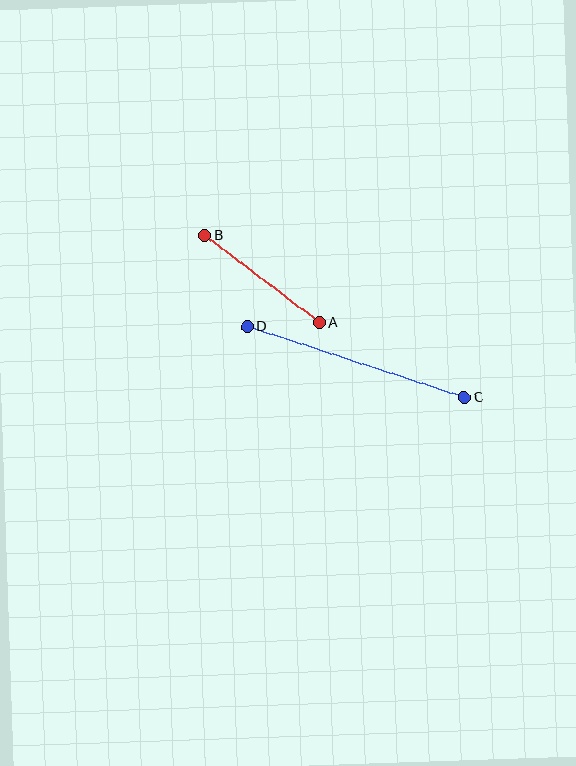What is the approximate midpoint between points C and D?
The midpoint is at approximately (356, 362) pixels.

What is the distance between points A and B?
The distance is approximately 144 pixels.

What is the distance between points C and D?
The distance is approximately 228 pixels.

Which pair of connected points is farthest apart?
Points C and D are farthest apart.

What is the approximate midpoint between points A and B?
The midpoint is at approximately (262, 279) pixels.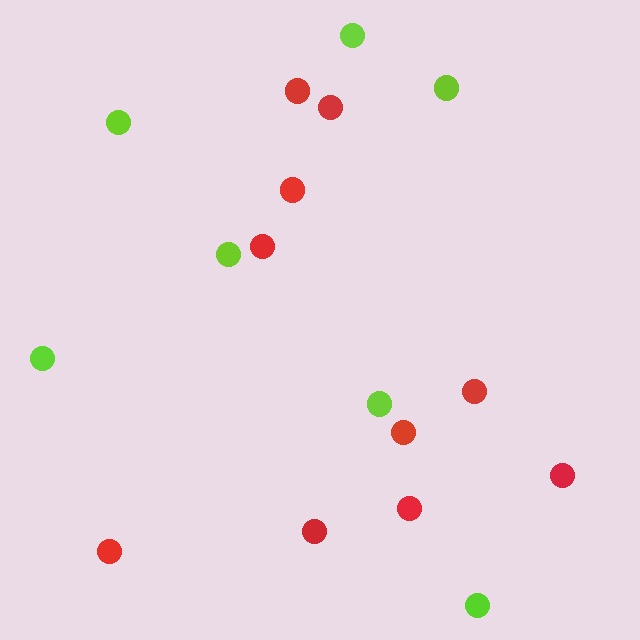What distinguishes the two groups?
There are 2 groups: one group of lime circles (7) and one group of red circles (10).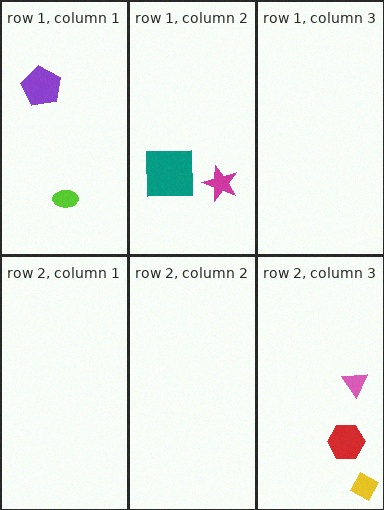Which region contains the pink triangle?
The row 2, column 3 region.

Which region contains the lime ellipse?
The row 1, column 1 region.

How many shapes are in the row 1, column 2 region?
2.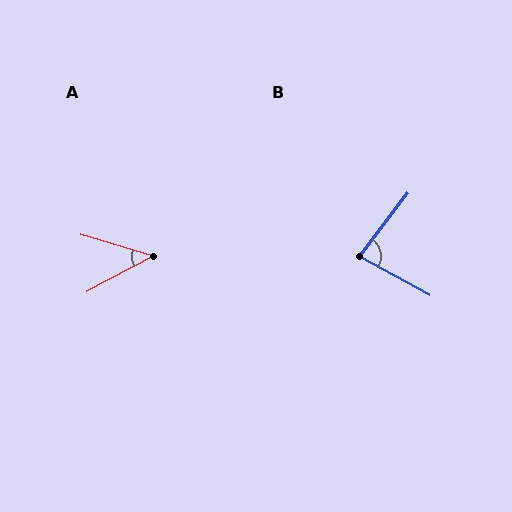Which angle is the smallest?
A, at approximately 45 degrees.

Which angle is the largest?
B, at approximately 81 degrees.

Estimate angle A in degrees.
Approximately 45 degrees.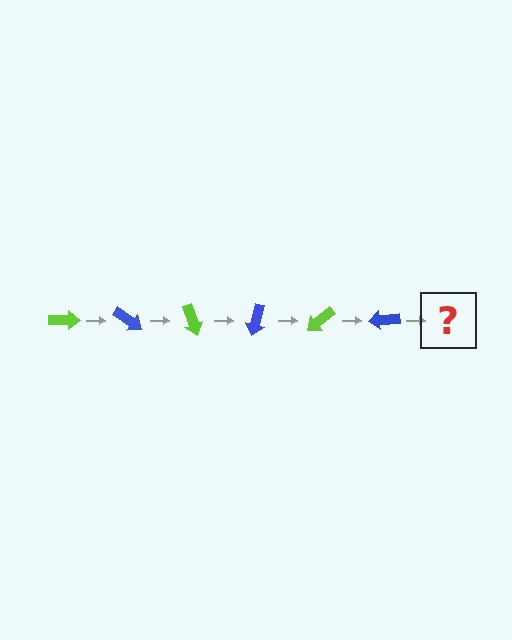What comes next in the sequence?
The next element should be a lime arrow, rotated 210 degrees from the start.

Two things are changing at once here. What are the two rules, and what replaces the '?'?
The two rules are that it rotates 35 degrees each step and the color cycles through lime and blue. The '?' should be a lime arrow, rotated 210 degrees from the start.